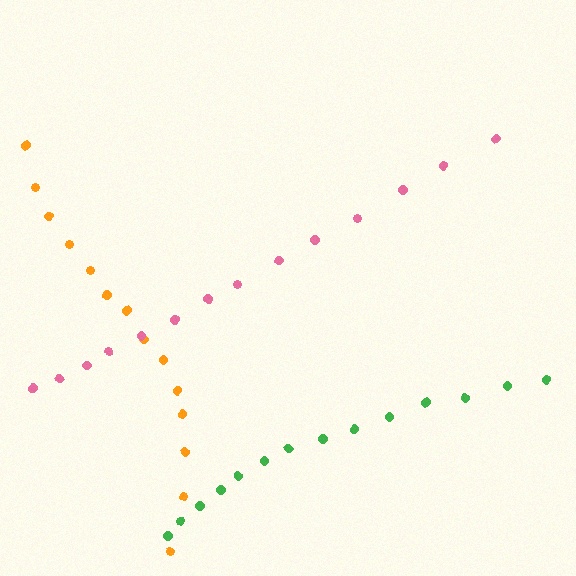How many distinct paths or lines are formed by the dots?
There are 3 distinct paths.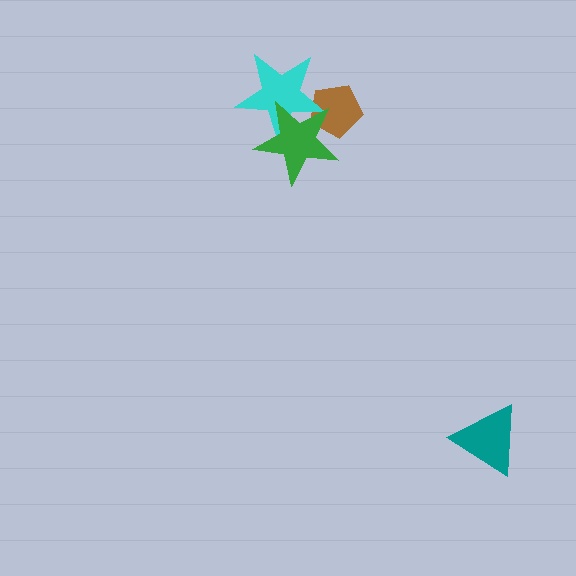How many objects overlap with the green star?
2 objects overlap with the green star.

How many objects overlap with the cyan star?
2 objects overlap with the cyan star.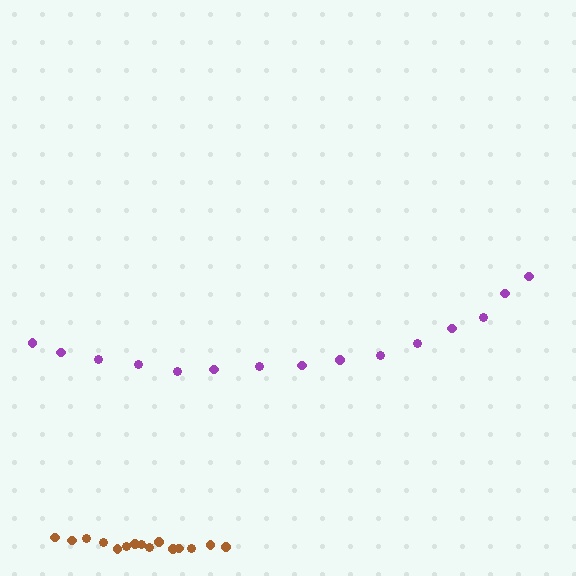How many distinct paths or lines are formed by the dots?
There are 2 distinct paths.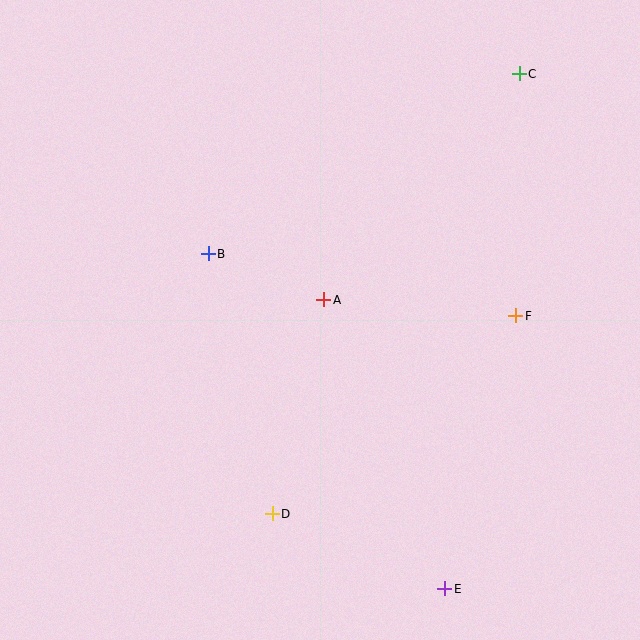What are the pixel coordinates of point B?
Point B is at (208, 254).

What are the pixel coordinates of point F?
Point F is at (516, 316).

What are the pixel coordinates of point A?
Point A is at (324, 300).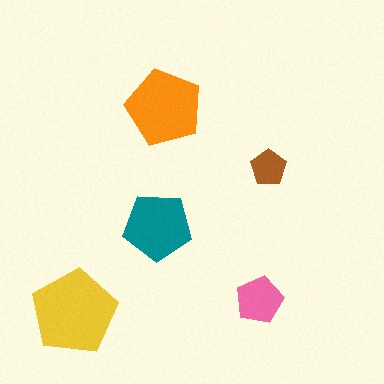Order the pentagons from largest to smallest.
the yellow one, the orange one, the teal one, the pink one, the brown one.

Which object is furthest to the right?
The brown pentagon is rightmost.